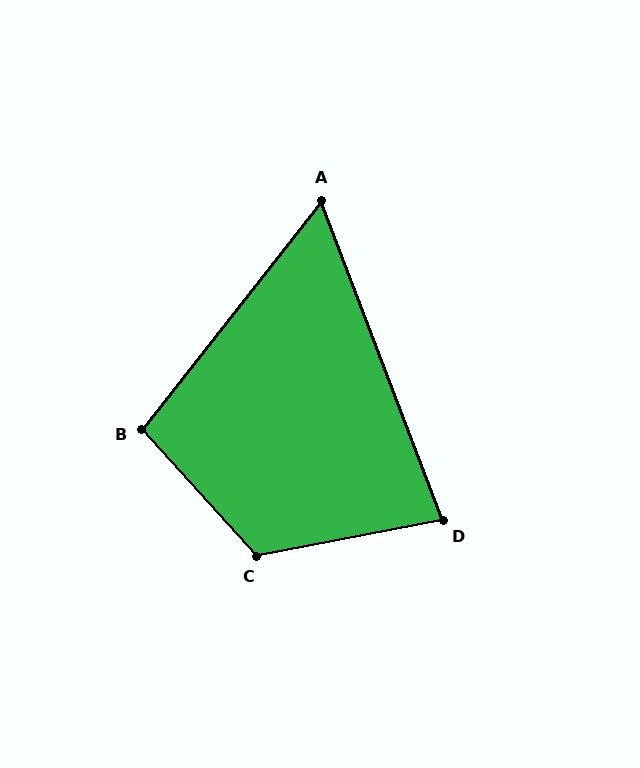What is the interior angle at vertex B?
Approximately 100 degrees (obtuse).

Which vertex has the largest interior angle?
C, at approximately 121 degrees.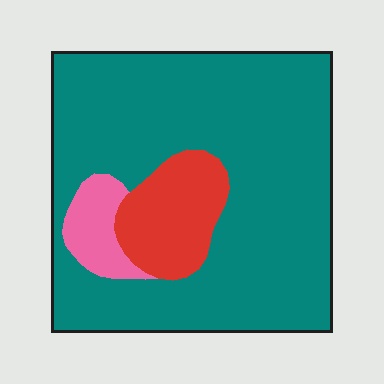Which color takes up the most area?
Teal, at roughly 80%.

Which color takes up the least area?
Pink, at roughly 5%.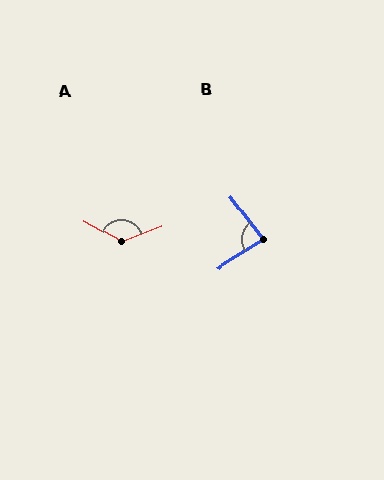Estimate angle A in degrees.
Approximately 130 degrees.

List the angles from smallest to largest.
B (84°), A (130°).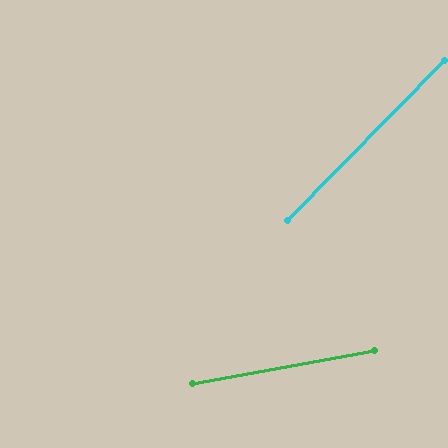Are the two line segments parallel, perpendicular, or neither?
Neither parallel nor perpendicular — they differ by about 35°.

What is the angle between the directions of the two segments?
Approximately 35 degrees.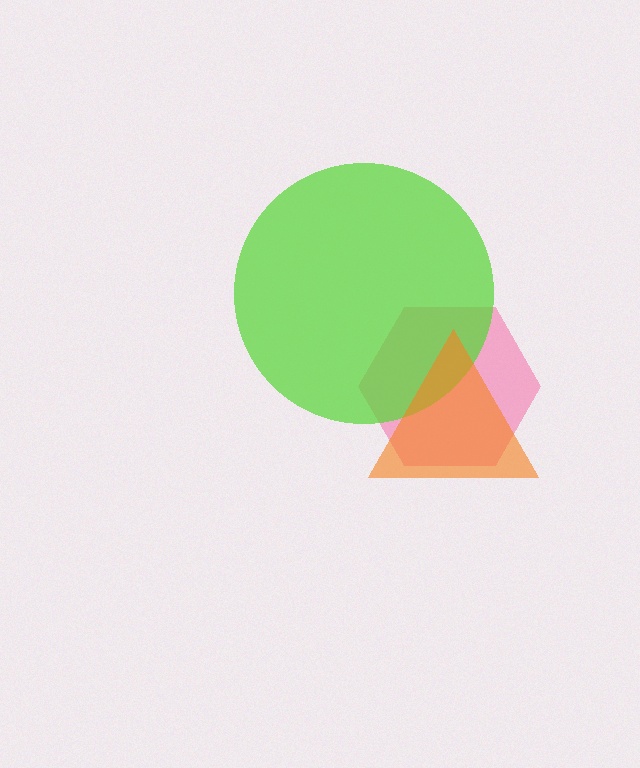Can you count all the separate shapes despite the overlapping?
Yes, there are 3 separate shapes.